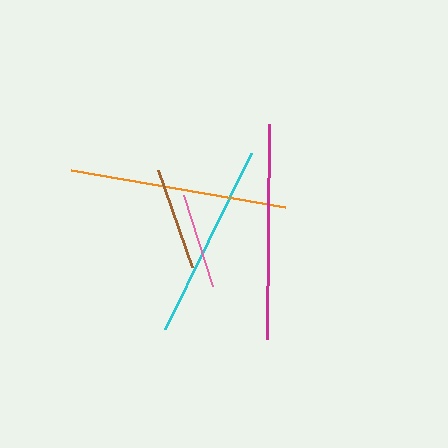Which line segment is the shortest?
The pink line is the shortest at approximately 95 pixels.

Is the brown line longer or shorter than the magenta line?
The magenta line is longer than the brown line.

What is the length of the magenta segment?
The magenta segment is approximately 215 pixels long.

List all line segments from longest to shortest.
From longest to shortest: orange, magenta, cyan, brown, pink.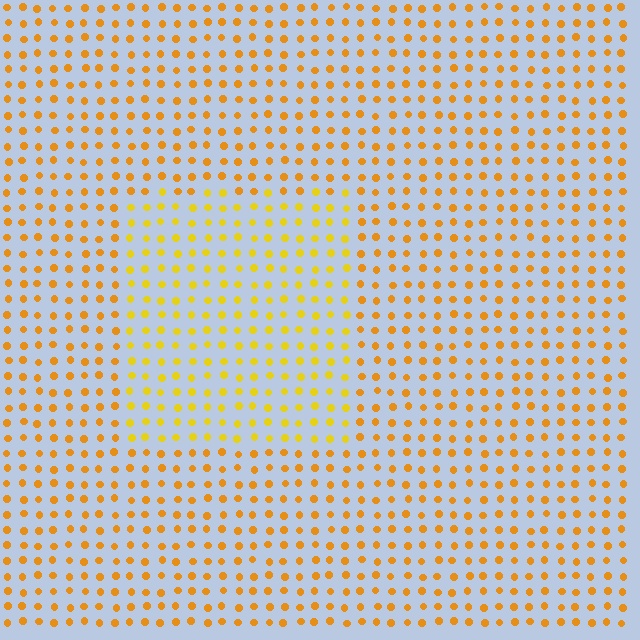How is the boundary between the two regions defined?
The boundary is defined purely by a slight shift in hue (about 20 degrees). Spacing, size, and orientation are identical on both sides.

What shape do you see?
I see a rectangle.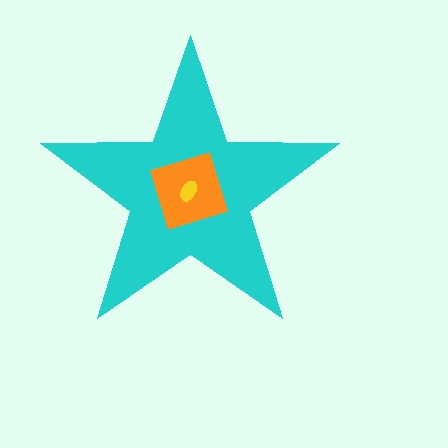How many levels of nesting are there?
3.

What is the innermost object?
The yellow ellipse.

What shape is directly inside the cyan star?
The orange diamond.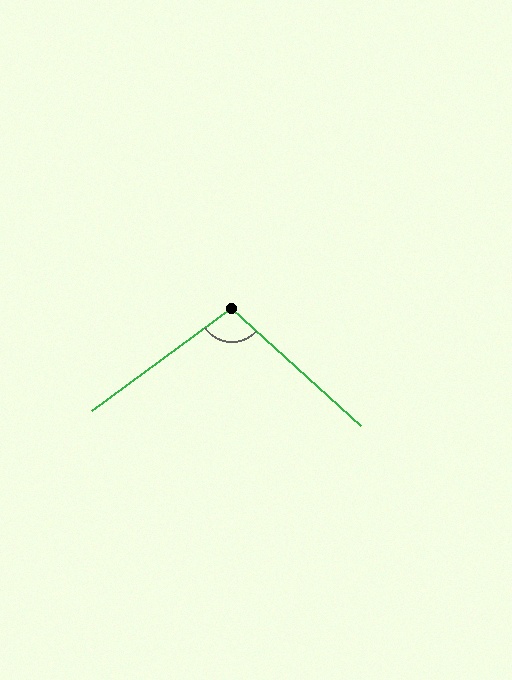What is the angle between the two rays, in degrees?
Approximately 101 degrees.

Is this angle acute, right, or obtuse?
It is obtuse.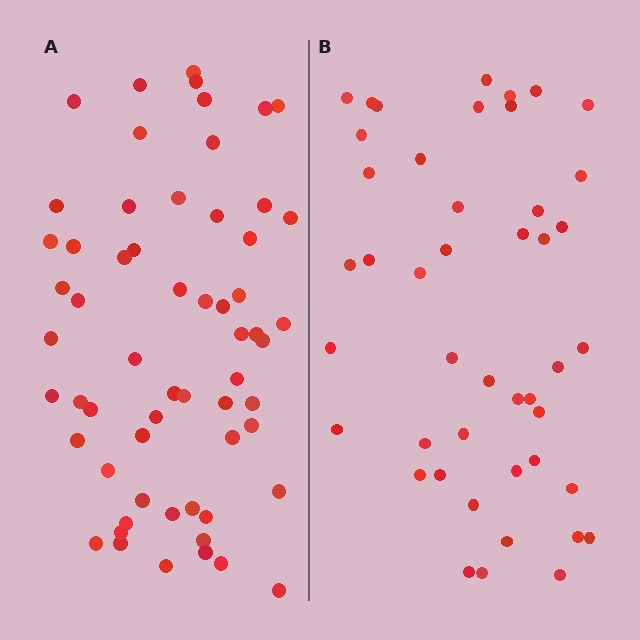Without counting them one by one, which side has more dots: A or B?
Region A (the left region) has more dots.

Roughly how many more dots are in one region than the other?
Region A has approximately 15 more dots than region B.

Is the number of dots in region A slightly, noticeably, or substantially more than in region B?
Region A has noticeably more, but not dramatically so. The ratio is roughly 1.3 to 1.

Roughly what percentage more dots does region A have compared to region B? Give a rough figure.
About 35% more.